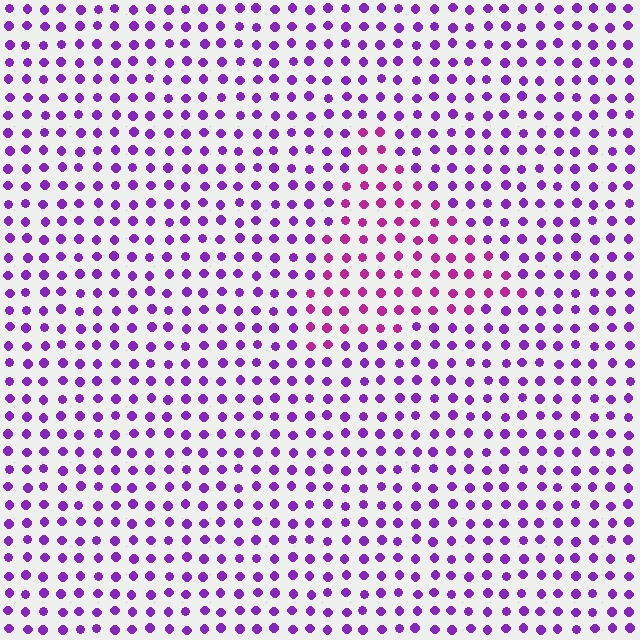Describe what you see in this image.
The image is filled with small purple elements in a uniform arrangement. A triangle-shaped region is visible where the elements are tinted to a slightly different hue, forming a subtle color boundary.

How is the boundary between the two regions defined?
The boundary is defined purely by a slight shift in hue (about 36 degrees). Spacing, size, and orientation are identical on both sides.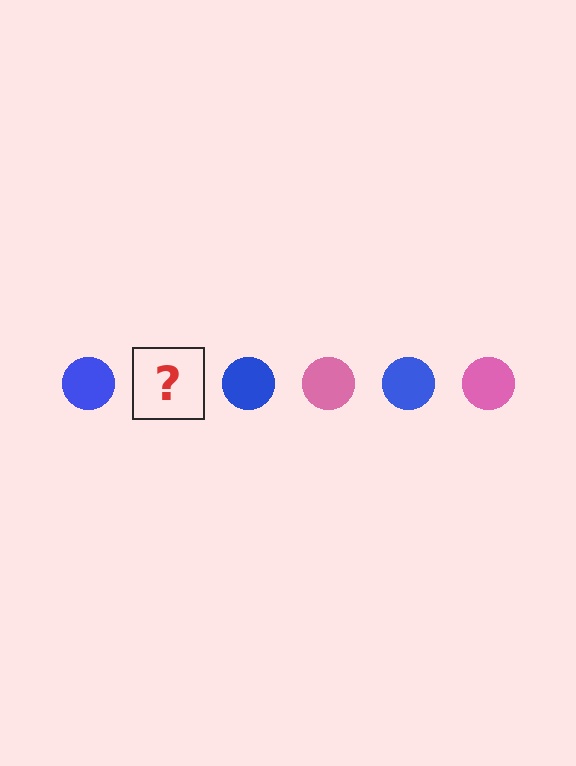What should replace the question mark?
The question mark should be replaced with a pink circle.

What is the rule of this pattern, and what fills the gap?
The rule is that the pattern cycles through blue, pink circles. The gap should be filled with a pink circle.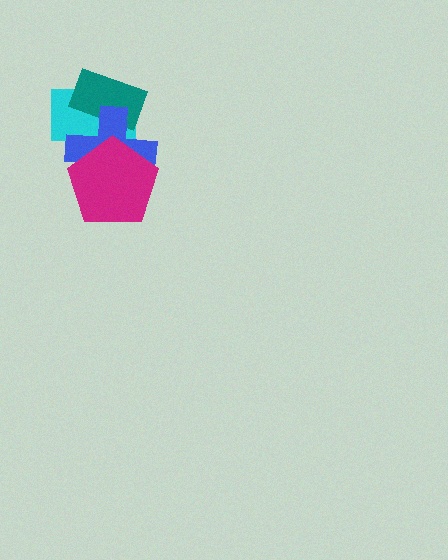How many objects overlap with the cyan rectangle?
3 objects overlap with the cyan rectangle.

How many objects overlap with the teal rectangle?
2 objects overlap with the teal rectangle.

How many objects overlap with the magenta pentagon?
2 objects overlap with the magenta pentagon.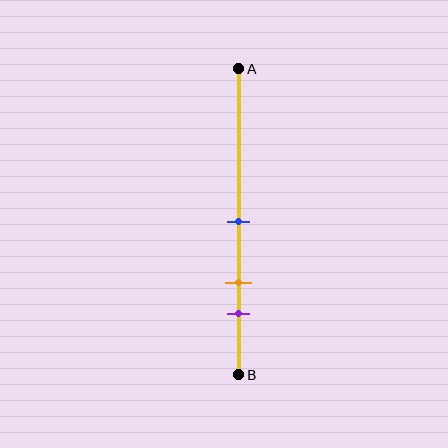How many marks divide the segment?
There are 3 marks dividing the segment.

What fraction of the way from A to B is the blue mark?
The blue mark is approximately 50% (0.5) of the way from A to B.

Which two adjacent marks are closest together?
The orange and purple marks are the closest adjacent pair.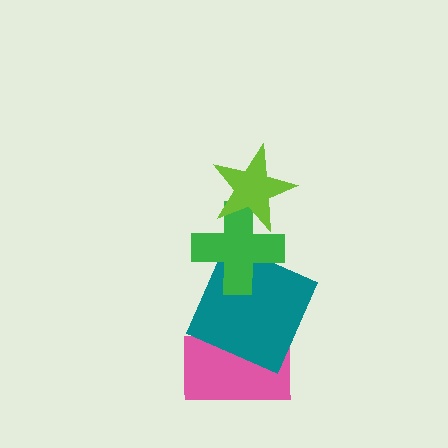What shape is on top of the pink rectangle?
The teal square is on top of the pink rectangle.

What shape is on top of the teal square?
The green cross is on top of the teal square.